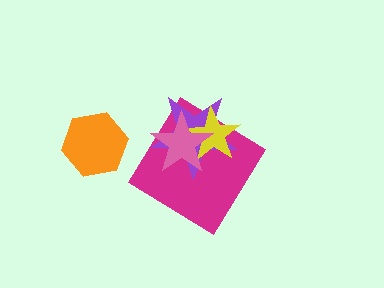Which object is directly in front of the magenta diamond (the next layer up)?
The purple star is directly in front of the magenta diamond.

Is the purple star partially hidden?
Yes, it is partially covered by another shape.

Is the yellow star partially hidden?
Yes, it is partially covered by another shape.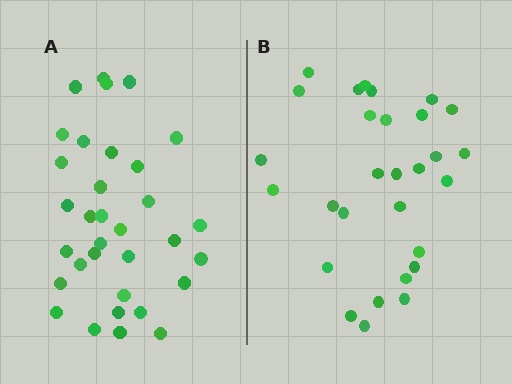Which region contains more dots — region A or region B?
Region A (the left region) has more dots.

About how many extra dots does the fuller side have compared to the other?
Region A has about 4 more dots than region B.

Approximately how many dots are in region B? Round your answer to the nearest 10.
About 30 dots. (The exact count is 29, which rounds to 30.)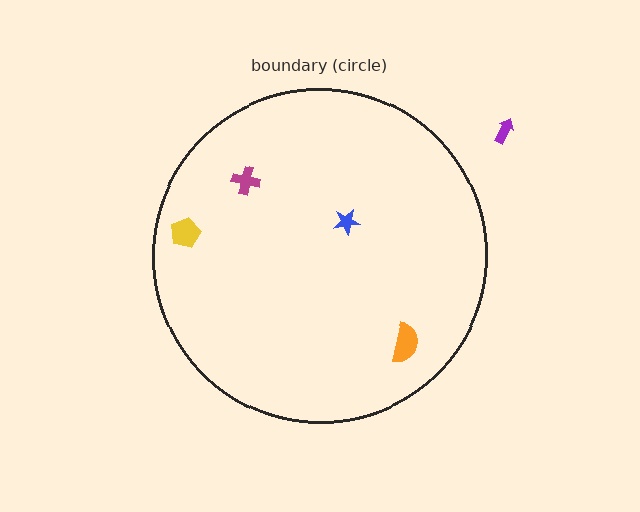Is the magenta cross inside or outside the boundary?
Inside.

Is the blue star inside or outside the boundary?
Inside.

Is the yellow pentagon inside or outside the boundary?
Inside.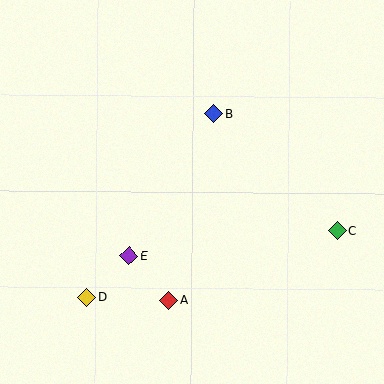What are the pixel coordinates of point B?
Point B is at (214, 114).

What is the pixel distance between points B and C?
The distance between B and C is 170 pixels.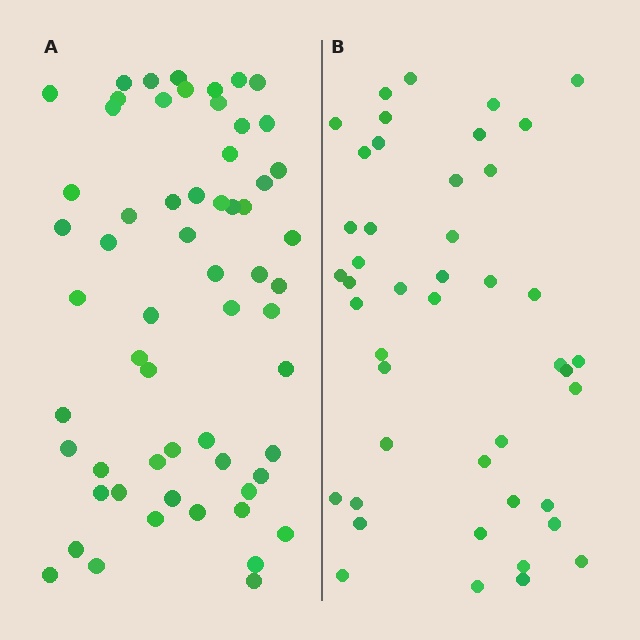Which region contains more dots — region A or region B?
Region A (the left region) has more dots.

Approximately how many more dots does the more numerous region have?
Region A has approximately 15 more dots than region B.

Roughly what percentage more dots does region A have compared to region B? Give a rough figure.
About 35% more.